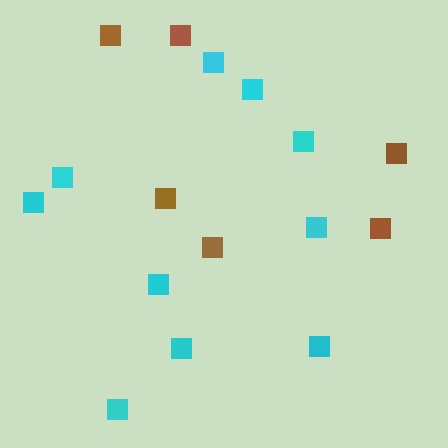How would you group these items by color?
There are 2 groups: one group of brown squares (6) and one group of cyan squares (10).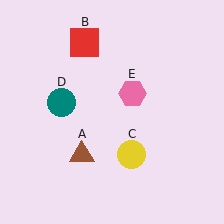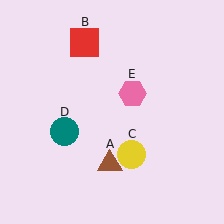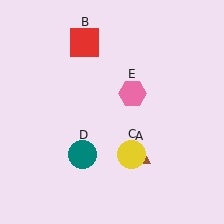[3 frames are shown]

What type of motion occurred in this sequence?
The brown triangle (object A), teal circle (object D) rotated counterclockwise around the center of the scene.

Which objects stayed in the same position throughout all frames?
Red square (object B) and yellow circle (object C) and pink hexagon (object E) remained stationary.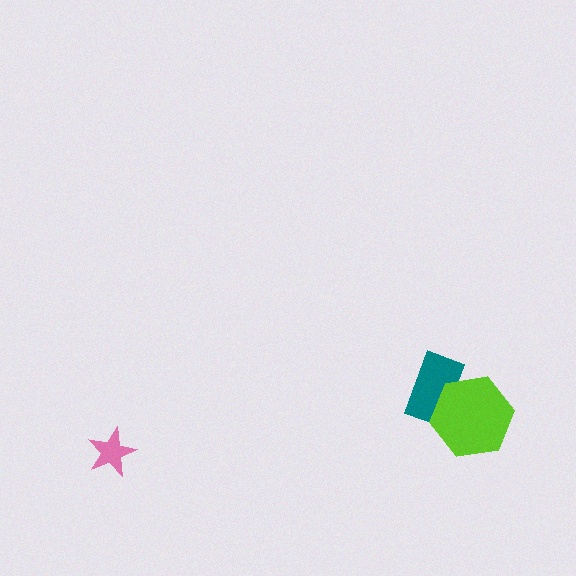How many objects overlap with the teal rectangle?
1 object overlaps with the teal rectangle.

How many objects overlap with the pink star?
0 objects overlap with the pink star.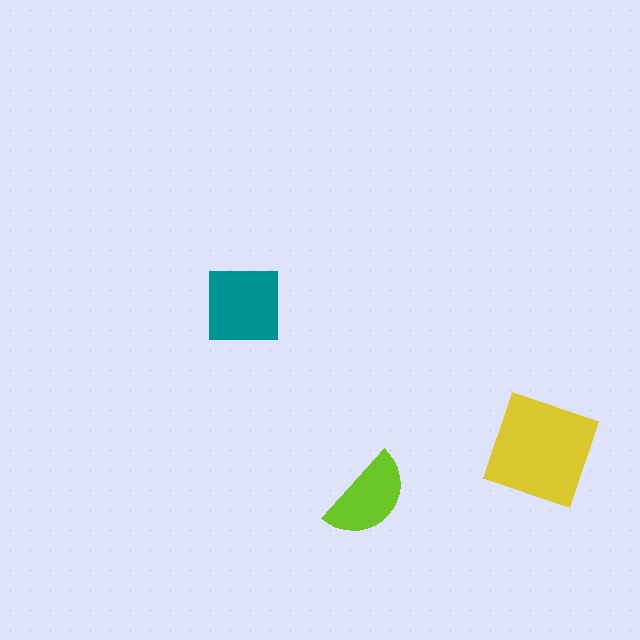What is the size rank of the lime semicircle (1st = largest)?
3rd.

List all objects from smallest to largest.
The lime semicircle, the teal square, the yellow diamond.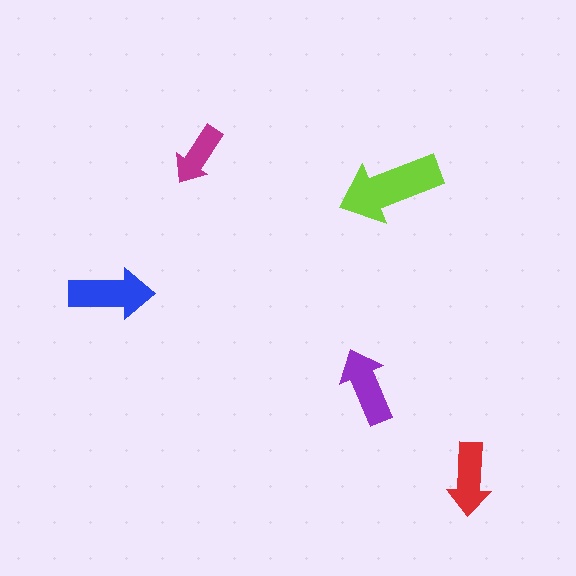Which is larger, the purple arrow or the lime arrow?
The lime one.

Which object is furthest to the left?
The blue arrow is leftmost.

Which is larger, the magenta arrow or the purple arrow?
The purple one.